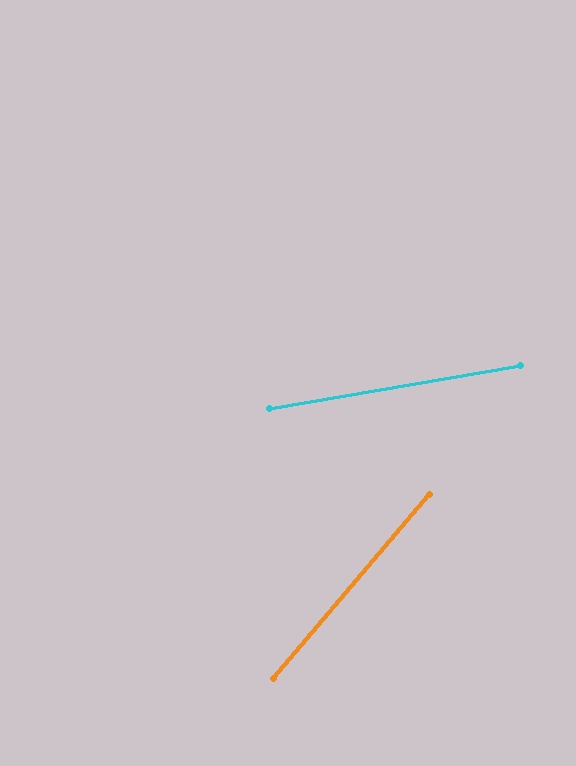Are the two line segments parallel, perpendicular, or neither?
Neither parallel nor perpendicular — they differ by about 40°.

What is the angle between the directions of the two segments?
Approximately 40 degrees.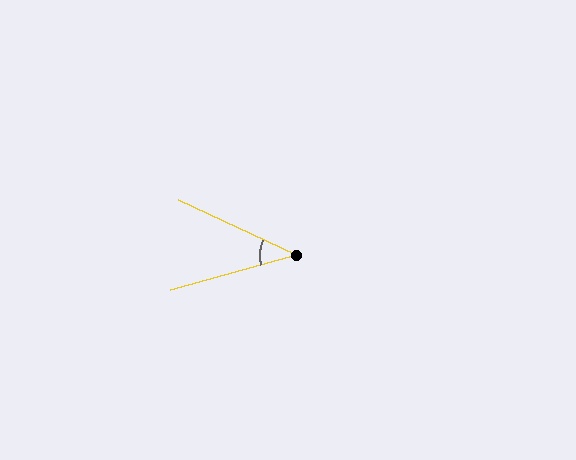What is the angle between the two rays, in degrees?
Approximately 41 degrees.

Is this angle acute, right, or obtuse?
It is acute.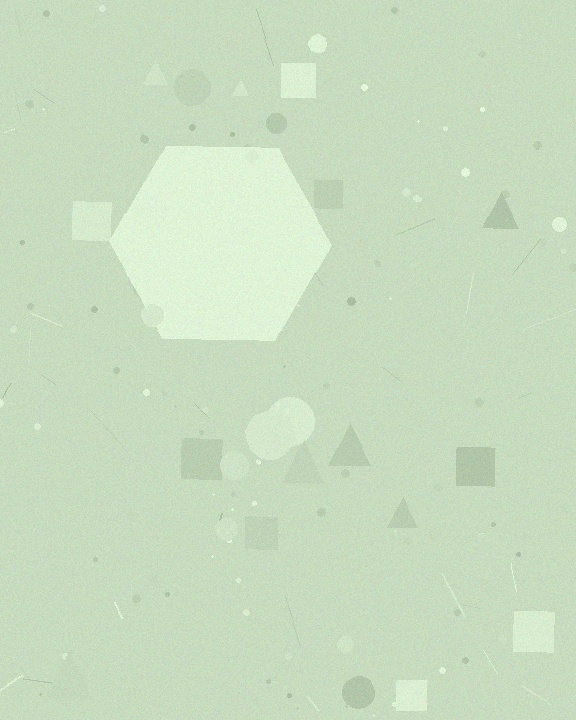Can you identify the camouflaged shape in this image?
The camouflaged shape is a hexagon.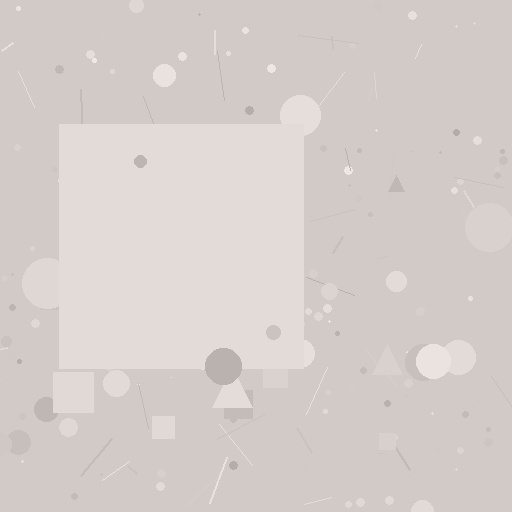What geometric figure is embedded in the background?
A square is embedded in the background.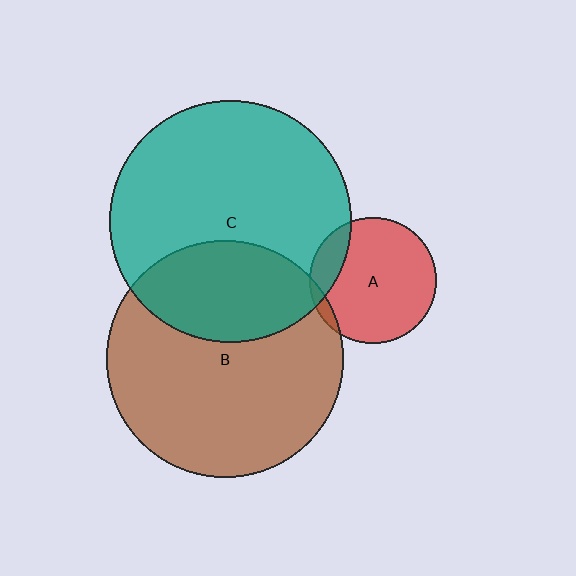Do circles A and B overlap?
Yes.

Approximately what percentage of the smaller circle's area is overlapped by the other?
Approximately 5%.